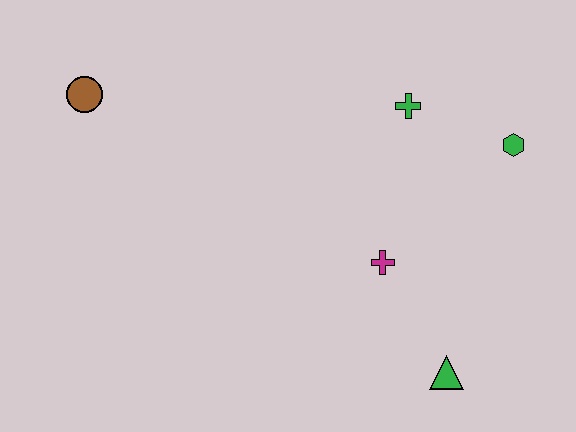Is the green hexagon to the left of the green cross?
No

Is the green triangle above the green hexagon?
No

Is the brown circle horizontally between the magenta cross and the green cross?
No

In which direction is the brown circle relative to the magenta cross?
The brown circle is to the left of the magenta cross.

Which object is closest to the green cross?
The green hexagon is closest to the green cross.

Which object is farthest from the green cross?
The brown circle is farthest from the green cross.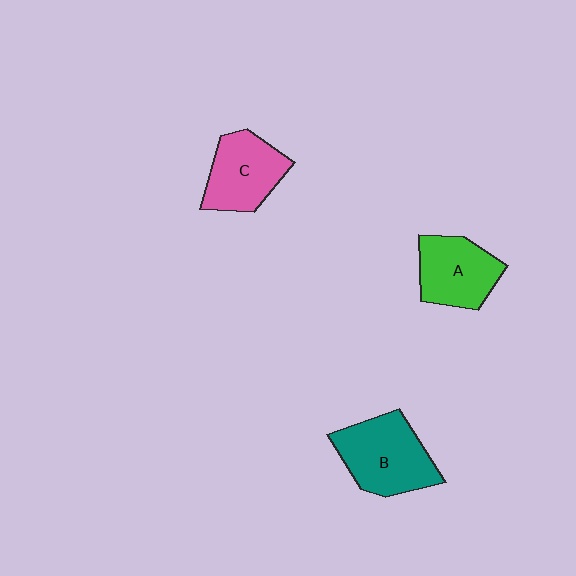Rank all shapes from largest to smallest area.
From largest to smallest: B (teal), C (pink), A (green).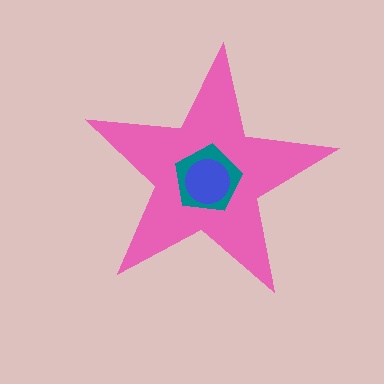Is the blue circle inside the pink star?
Yes.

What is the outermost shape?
The pink star.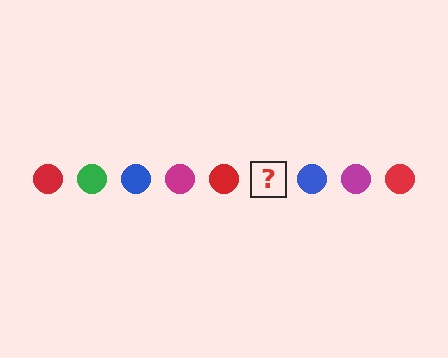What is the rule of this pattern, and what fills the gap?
The rule is that the pattern cycles through red, green, blue, magenta circles. The gap should be filled with a green circle.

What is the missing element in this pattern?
The missing element is a green circle.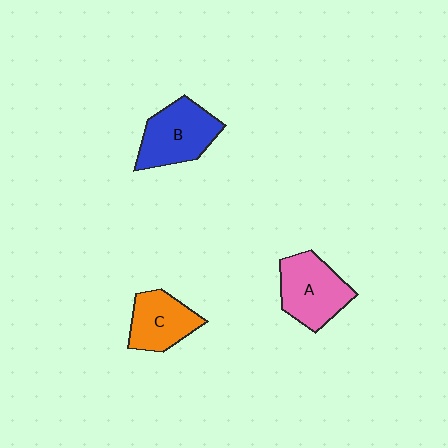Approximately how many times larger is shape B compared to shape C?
Approximately 1.2 times.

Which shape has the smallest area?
Shape C (orange).